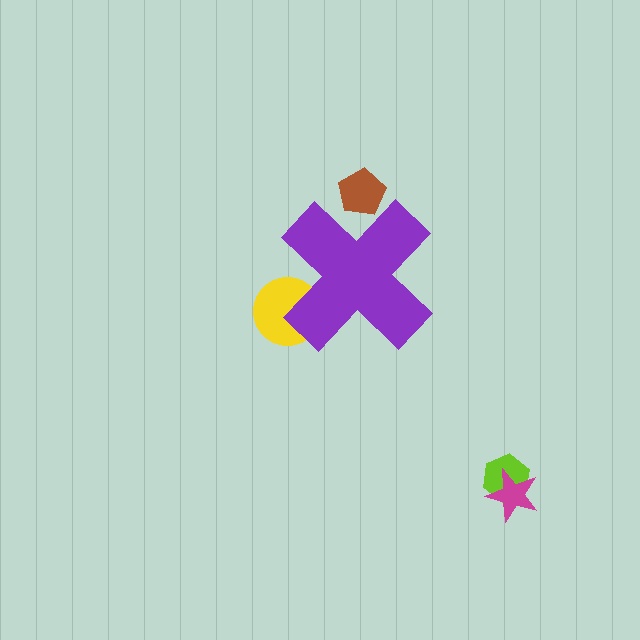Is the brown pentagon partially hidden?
Yes, the brown pentagon is partially hidden behind the purple cross.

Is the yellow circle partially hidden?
Yes, the yellow circle is partially hidden behind the purple cross.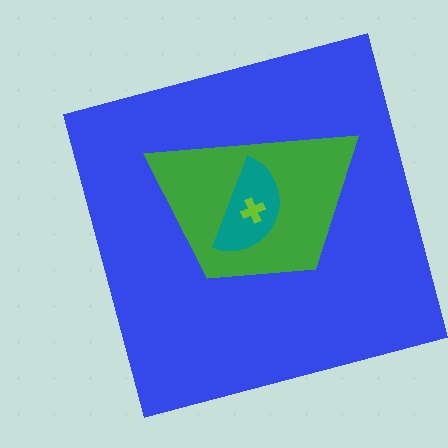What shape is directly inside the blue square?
The green trapezoid.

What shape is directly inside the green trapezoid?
The teal semicircle.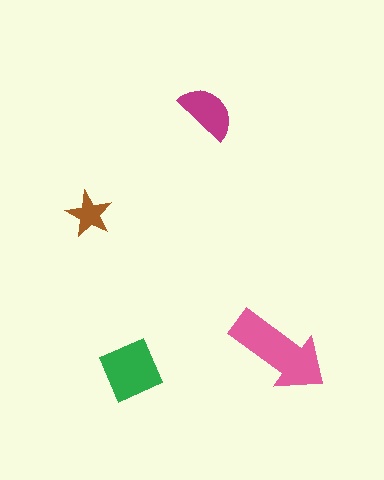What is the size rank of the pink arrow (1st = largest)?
1st.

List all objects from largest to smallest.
The pink arrow, the green square, the magenta semicircle, the brown star.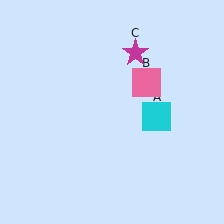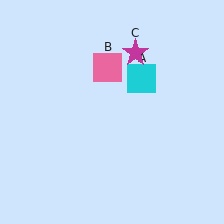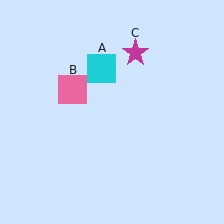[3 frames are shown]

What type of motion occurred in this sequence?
The cyan square (object A), pink square (object B) rotated counterclockwise around the center of the scene.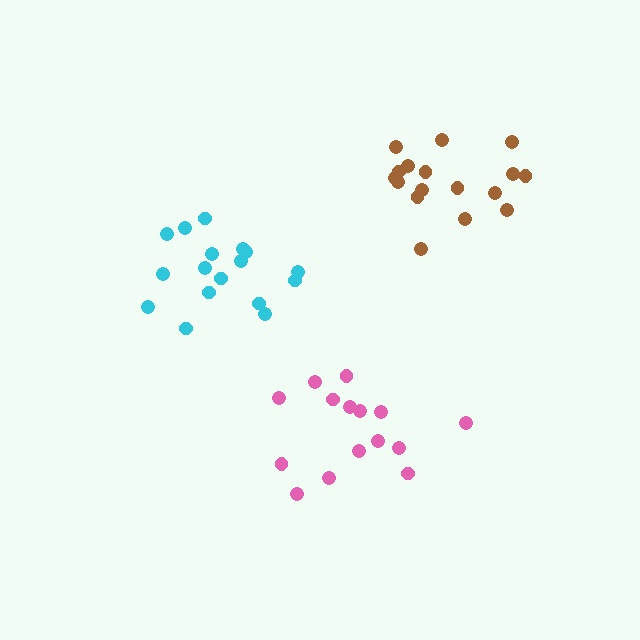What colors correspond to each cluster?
The clusters are colored: brown, pink, cyan.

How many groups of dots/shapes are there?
There are 3 groups.